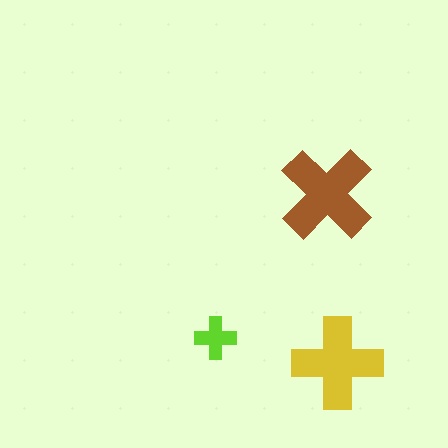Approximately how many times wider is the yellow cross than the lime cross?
About 2 times wider.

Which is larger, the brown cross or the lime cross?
The brown one.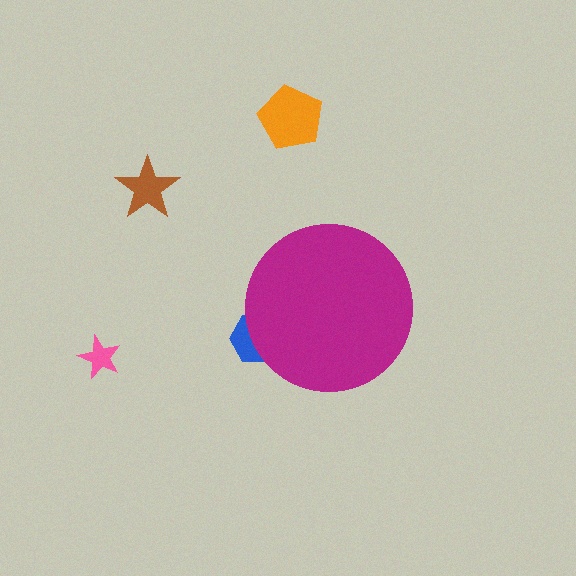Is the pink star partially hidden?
No, the pink star is fully visible.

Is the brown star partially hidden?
No, the brown star is fully visible.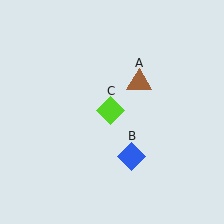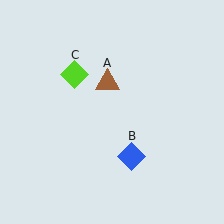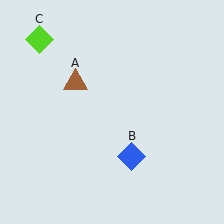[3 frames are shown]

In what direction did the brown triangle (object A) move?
The brown triangle (object A) moved left.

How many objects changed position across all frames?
2 objects changed position: brown triangle (object A), lime diamond (object C).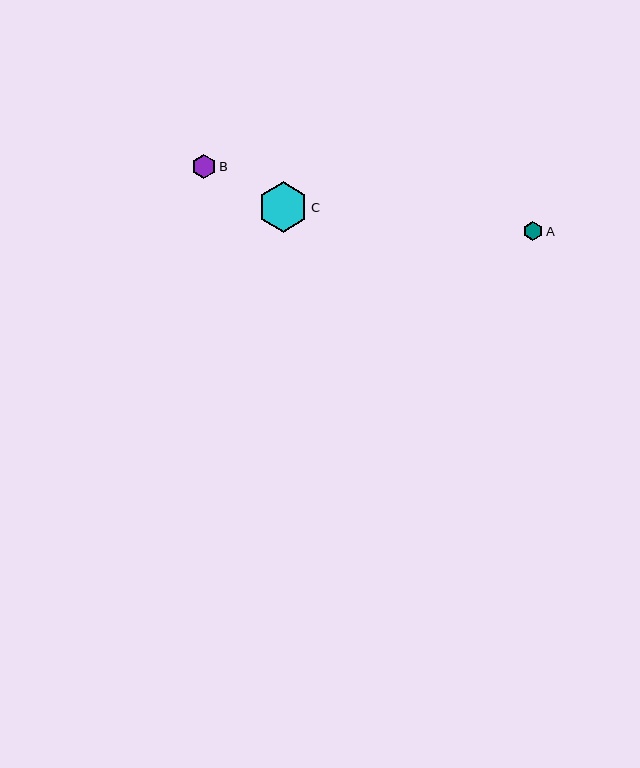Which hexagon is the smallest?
Hexagon A is the smallest with a size of approximately 19 pixels.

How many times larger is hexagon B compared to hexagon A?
Hexagon B is approximately 1.3 times the size of hexagon A.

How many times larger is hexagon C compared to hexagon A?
Hexagon C is approximately 2.6 times the size of hexagon A.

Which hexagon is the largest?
Hexagon C is the largest with a size of approximately 50 pixels.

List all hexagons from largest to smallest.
From largest to smallest: C, B, A.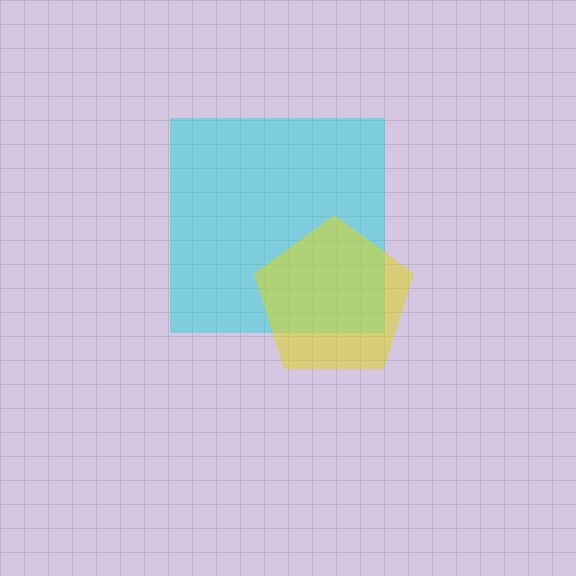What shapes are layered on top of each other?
The layered shapes are: a cyan square, a yellow pentagon.